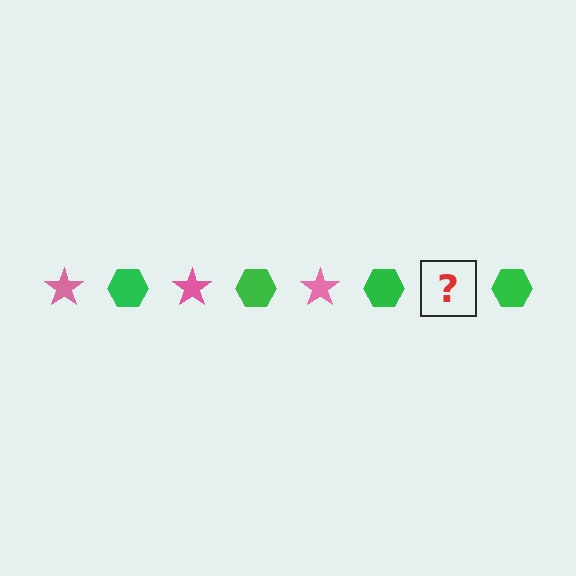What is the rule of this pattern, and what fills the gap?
The rule is that the pattern alternates between pink star and green hexagon. The gap should be filled with a pink star.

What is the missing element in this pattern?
The missing element is a pink star.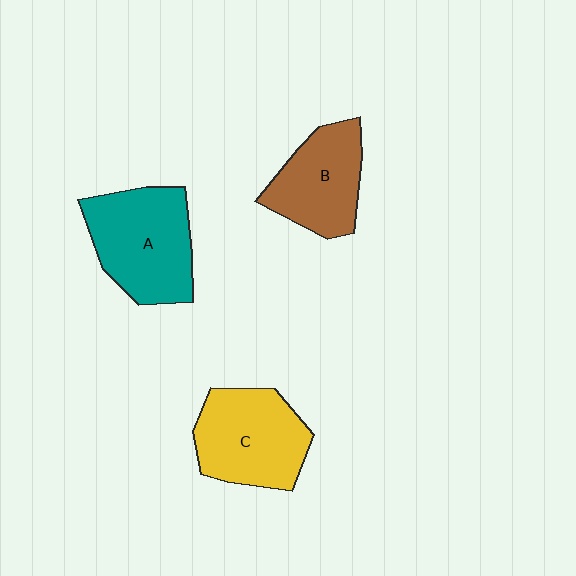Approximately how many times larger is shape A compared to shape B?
Approximately 1.3 times.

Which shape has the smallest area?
Shape B (brown).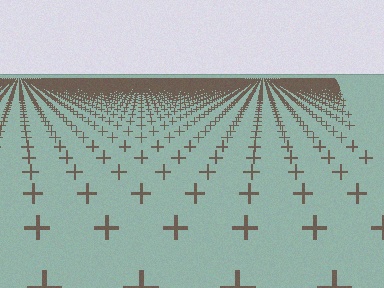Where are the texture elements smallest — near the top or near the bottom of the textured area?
Near the top.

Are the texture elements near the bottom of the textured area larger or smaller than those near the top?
Larger. Near the bottom, elements are closer to the viewer and appear at a bigger on-screen size.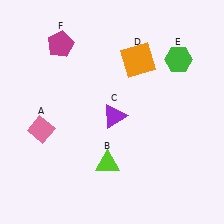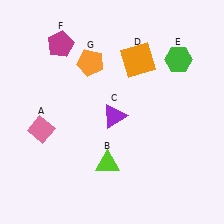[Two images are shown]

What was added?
An orange pentagon (G) was added in Image 2.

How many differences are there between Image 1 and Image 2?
There is 1 difference between the two images.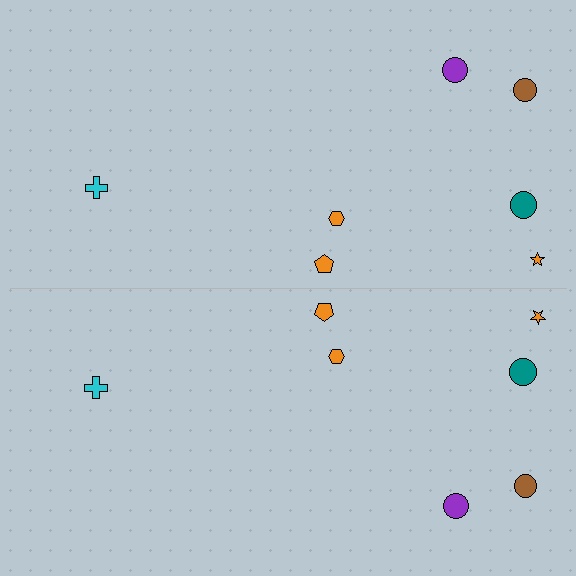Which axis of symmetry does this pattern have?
The pattern has a horizontal axis of symmetry running through the center of the image.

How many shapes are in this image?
There are 14 shapes in this image.